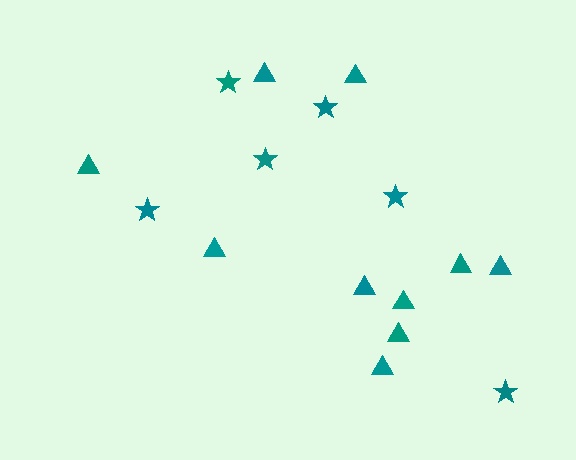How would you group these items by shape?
There are 2 groups: one group of triangles (10) and one group of stars (6).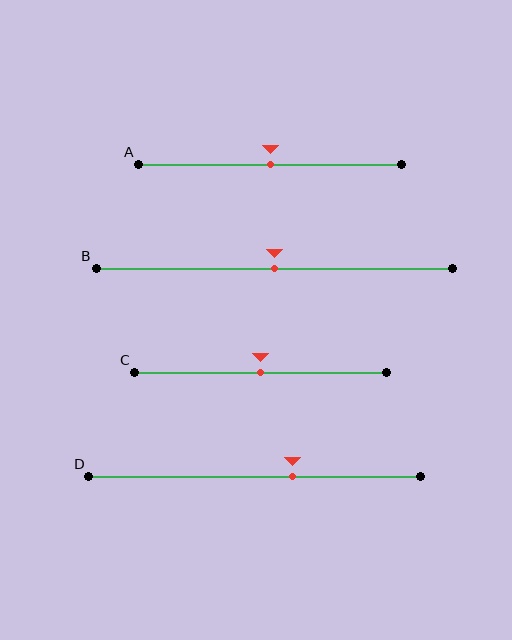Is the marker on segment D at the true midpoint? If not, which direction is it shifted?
No, the marker on segment D is shifted to the right by about 11% of the segment length.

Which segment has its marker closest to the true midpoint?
Segment A has its marker closest to the true midpoint.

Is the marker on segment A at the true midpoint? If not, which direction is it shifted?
Yes, the marker on segment A is at the true midpoint.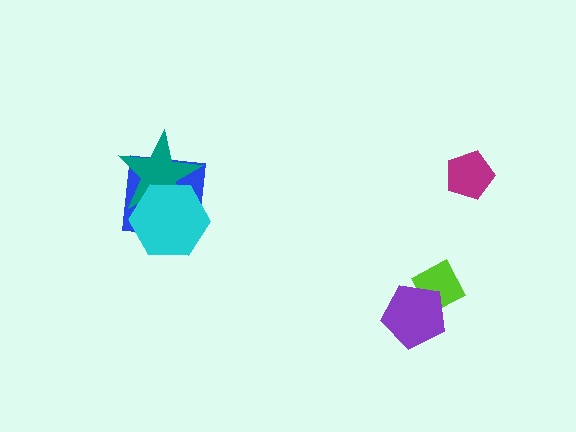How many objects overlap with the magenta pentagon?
0 objects overlap with the magenta pentagon.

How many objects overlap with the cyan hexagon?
2 objects overlap with the cyan hexagon.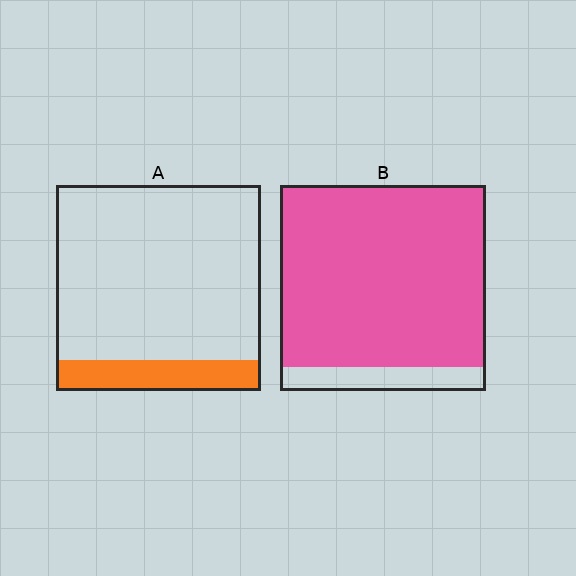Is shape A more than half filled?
No.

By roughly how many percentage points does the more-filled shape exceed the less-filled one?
By roughly 75 percentage points (B over A).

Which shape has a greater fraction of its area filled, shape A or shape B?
Shape B.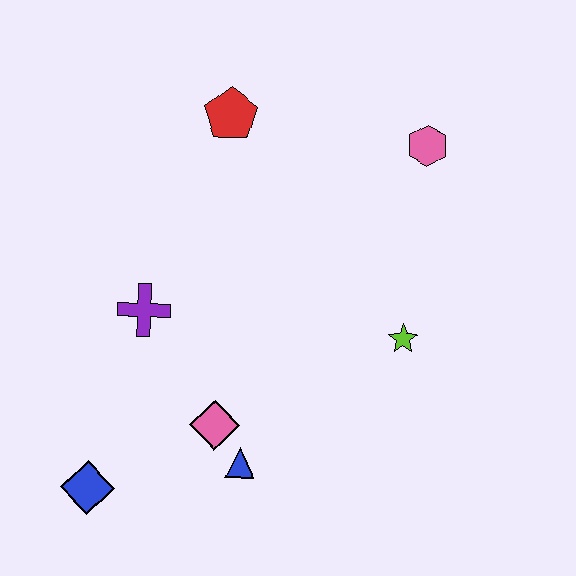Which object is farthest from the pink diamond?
The pink hexagon is farthest from the pink diamond.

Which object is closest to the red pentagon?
The pink hexagon is closest to the red pentagon.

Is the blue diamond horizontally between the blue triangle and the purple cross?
No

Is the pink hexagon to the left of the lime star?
No